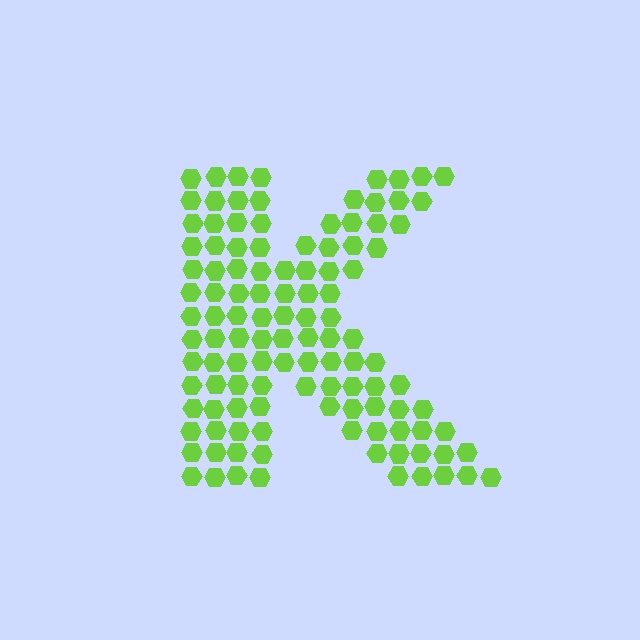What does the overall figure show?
The overall figure shows the letter K.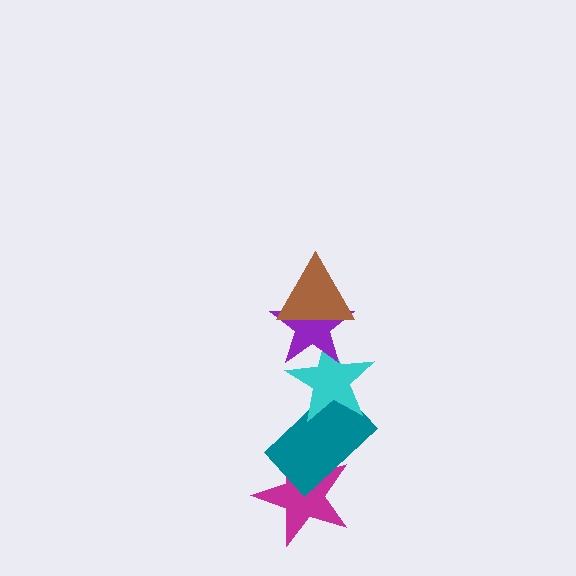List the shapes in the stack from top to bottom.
From top to bottom: the brown triangle, the purple star, the cyan star, the teal rectangle, the magenta star.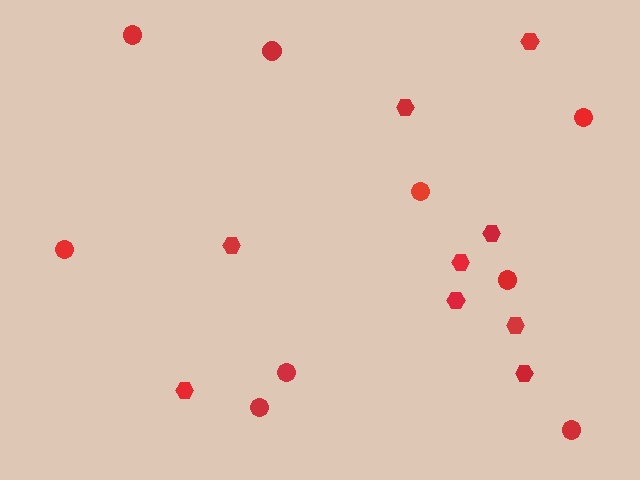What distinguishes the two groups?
There are 2 groups: one group of hexagons (9) and one group of circles (9).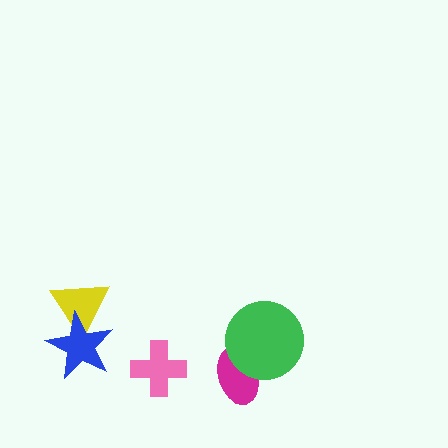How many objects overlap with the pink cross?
0 objects overlap with the pink cross.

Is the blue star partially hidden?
No, no other shape covers it.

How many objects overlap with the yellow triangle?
1 object overlaps with the yellow triangle.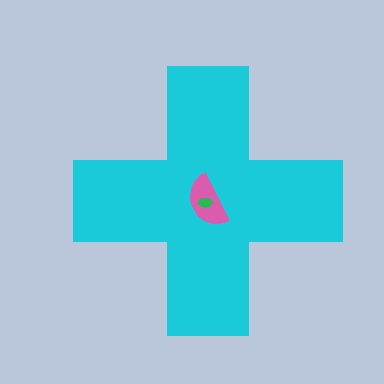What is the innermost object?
The green ellipse.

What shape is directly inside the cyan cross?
The pink semicircle.